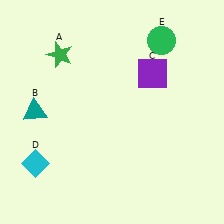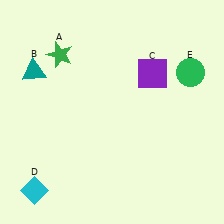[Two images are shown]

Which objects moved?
The objects that moved are: the teal triangle (B), the cyan diamond (D), the green circle (E).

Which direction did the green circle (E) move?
The green circle (E) moved down.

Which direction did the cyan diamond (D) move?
The cyan diamond (D) moved down.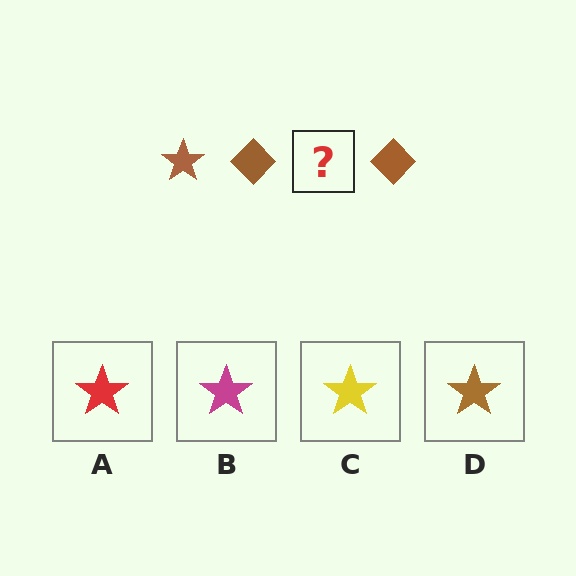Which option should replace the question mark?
Option D.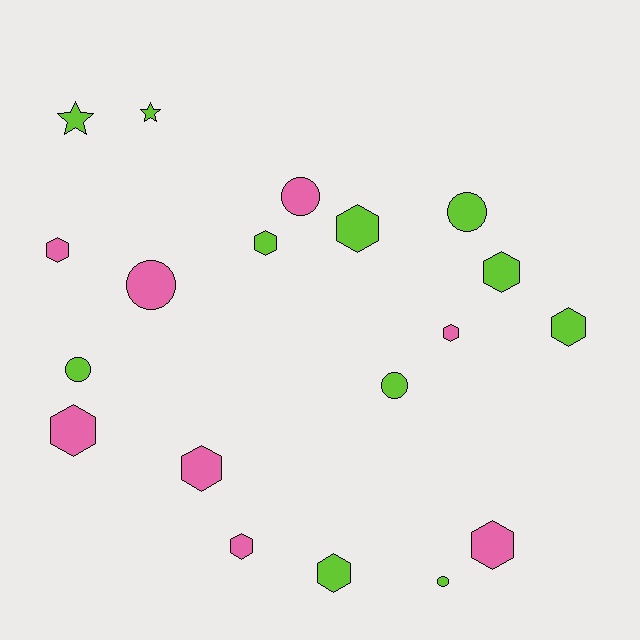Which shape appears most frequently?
Hexagon, with 11 objects.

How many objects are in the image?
There are 19 objects.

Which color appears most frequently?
Lime, with 11 objects.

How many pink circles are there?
There are 2 pink circles.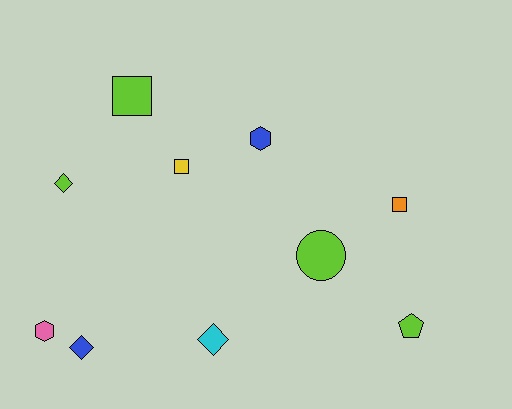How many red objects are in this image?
There are no red objects.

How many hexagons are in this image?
There are 2 hexagons.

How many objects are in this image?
There are 10 objects.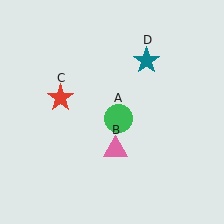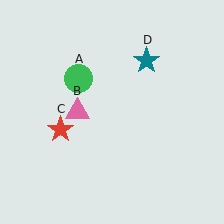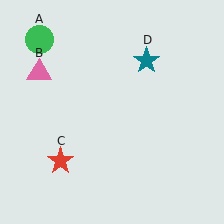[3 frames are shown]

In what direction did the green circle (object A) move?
The green circle (object A) moved up and to the left.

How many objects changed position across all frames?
3 objects changed position: green circle (object A), pink triangle (object B), red star (object C).